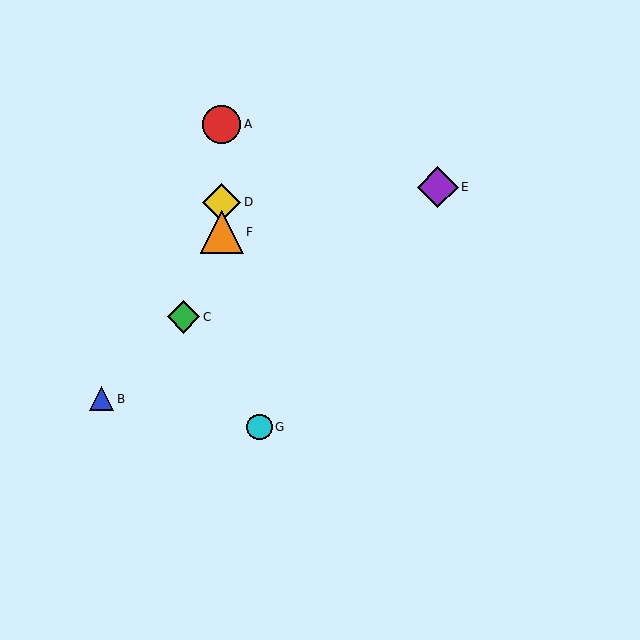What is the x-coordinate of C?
Object C is at x≈184.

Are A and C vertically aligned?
No, A is at x≈222 and C is at x≈184.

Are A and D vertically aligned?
Yes, both are at x≈222.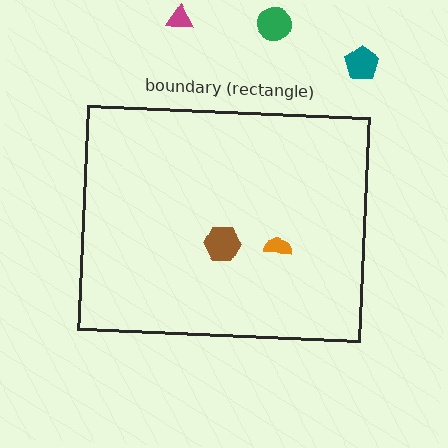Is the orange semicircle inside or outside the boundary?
Inside.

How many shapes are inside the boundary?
2 inside, 3 outside.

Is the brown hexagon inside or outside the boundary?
Inside.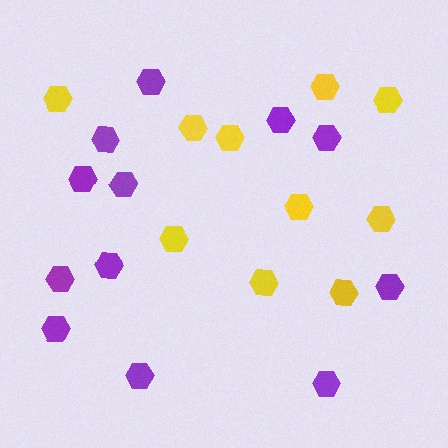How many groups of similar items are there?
There are 2 groups: one group of yellow hexagons (10) and one group of purple hexagons (12).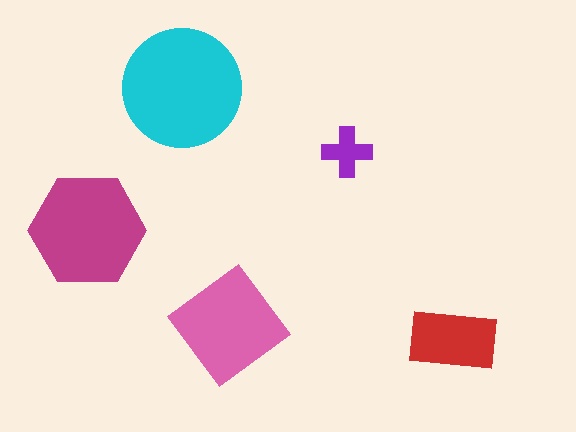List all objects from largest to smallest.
The cyan circle, the magenta hexagon, the pink diamond, the red rectangle, the purple cross.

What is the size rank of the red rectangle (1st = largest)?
4th.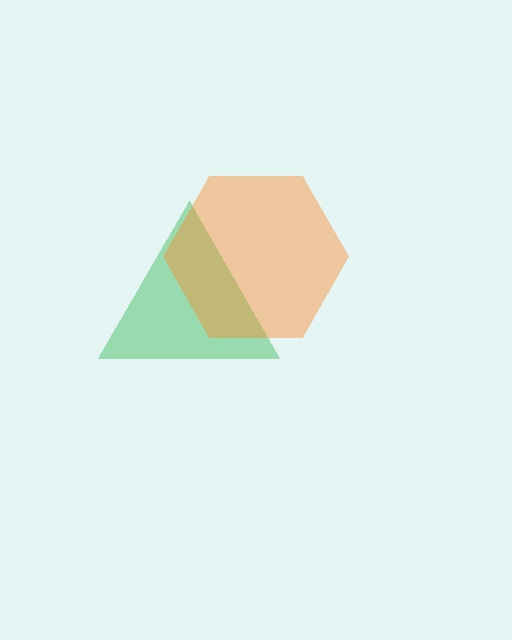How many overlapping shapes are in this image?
There are 2 overlapping shapes in the image.